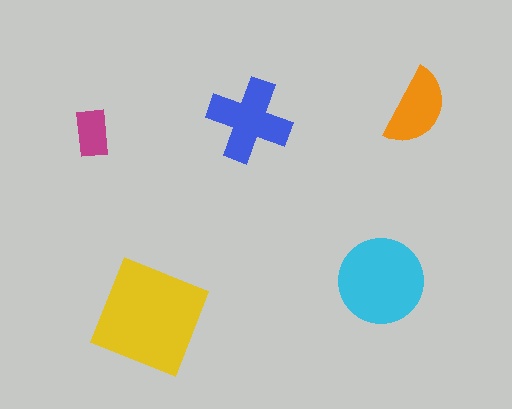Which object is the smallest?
The magenta rectangle.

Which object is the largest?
The yellow square.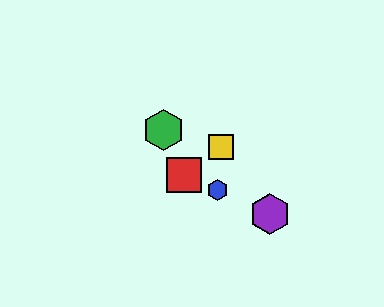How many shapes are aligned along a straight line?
3 shapes (the red square, the blue hexagon, the purple hexagon) are aligned along a straight line.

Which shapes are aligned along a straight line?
The red square, the blue hexagon, the purple hexagon are aligned along a straight line.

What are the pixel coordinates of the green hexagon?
The green hexagon is at (164, 130).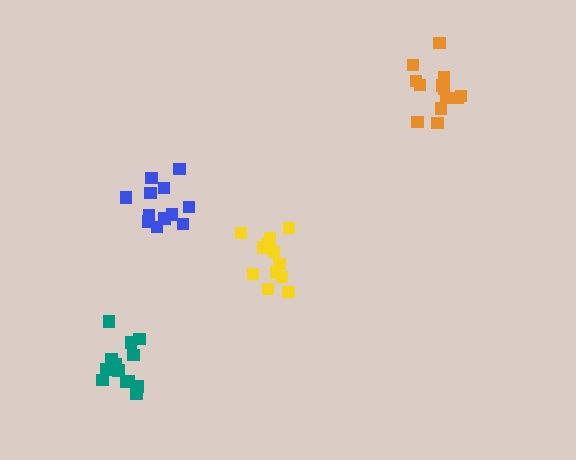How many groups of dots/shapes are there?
There are 4 groups.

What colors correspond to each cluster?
The clusters are colored: yellow, orange, teal, blue.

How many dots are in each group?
Group 1: 14 dots, Group 2: 13 dots, Group 3: 13 dots, Group 4: 12 dots (52 total).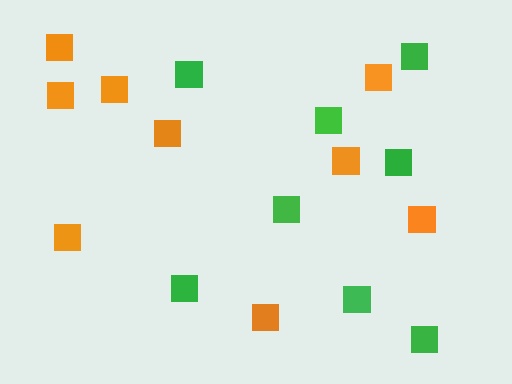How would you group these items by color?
There are 2 groups: one group of orange squares (9) and one group of green squares (8).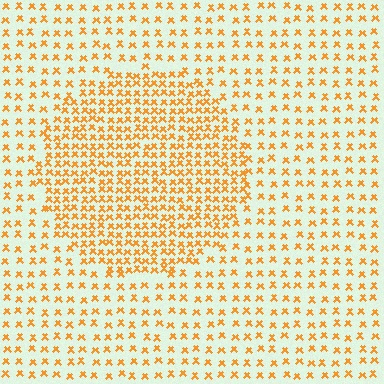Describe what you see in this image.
The image contains small orange elements arranged at two different densities. A circle-shaped region is visible where the elements are more densely packed than the surrounding area.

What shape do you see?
I see a circle.